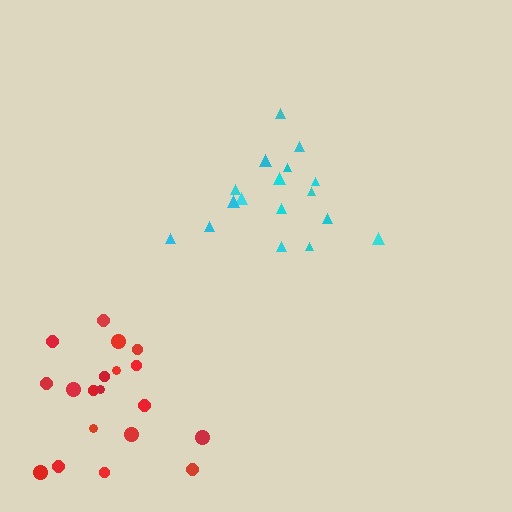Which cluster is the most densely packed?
Red.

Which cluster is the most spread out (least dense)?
Cyan.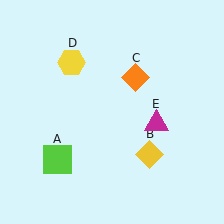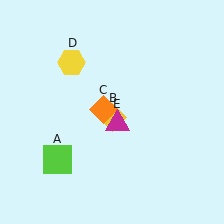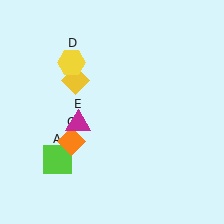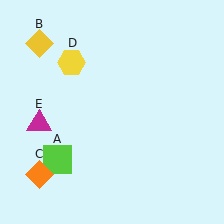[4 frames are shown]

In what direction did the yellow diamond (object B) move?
The yellow diamond (object B) moved up and to the left.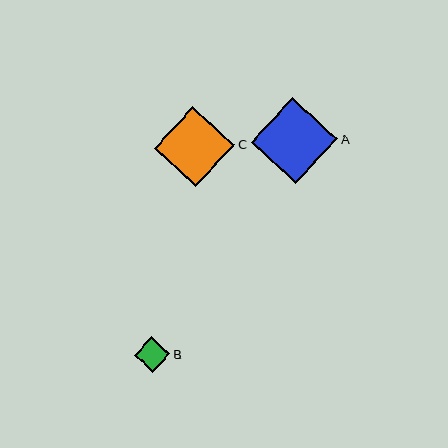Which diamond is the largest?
Diamond A is the largest with a size of approximately 86 pixels.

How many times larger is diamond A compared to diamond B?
Diamond A is approximately 2.4 times the size of diamond B.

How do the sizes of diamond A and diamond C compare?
Diamond A and diamond C are approximately the same size.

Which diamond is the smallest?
Diamond B is the smallest with a size of approximately 36 pixels.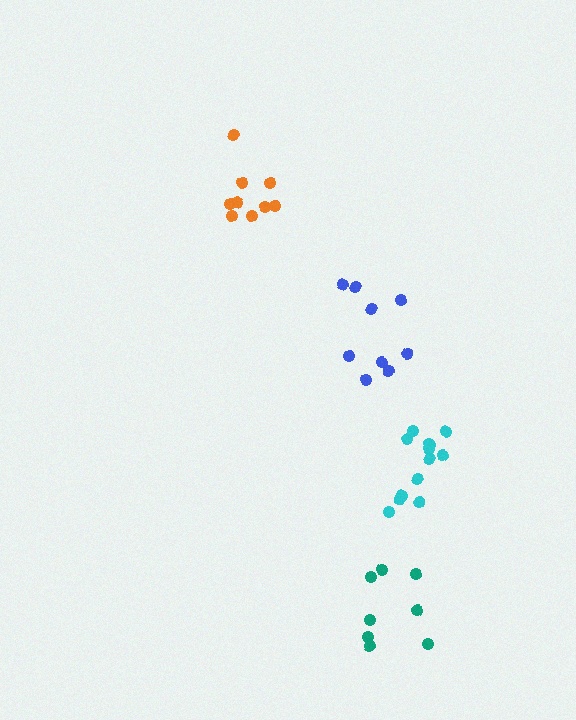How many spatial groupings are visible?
There are 4 spatial groupings.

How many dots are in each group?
Group 1: 9 dots, Group 2: 8 dots, Group 3: 13 dots, Group 4: 9 dots (39 total).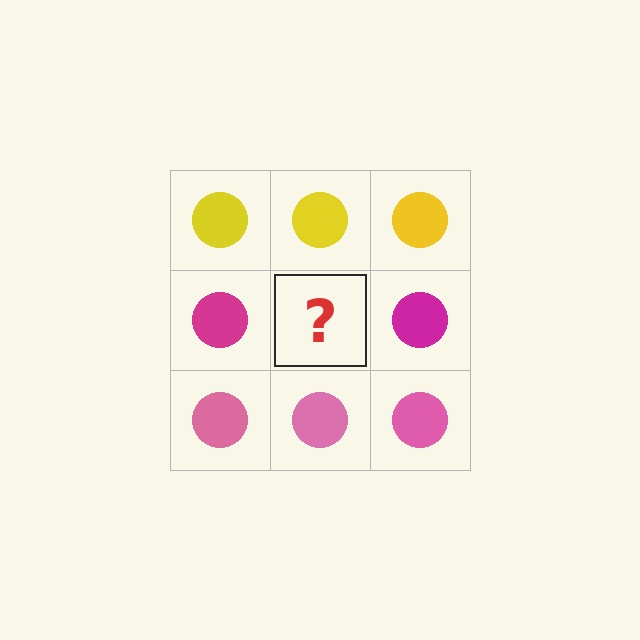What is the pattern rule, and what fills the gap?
The rule is that each row has a consistent color. The gap should be filled with a magenta circle.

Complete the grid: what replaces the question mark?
The question mark should be replaced with a magenta circle.